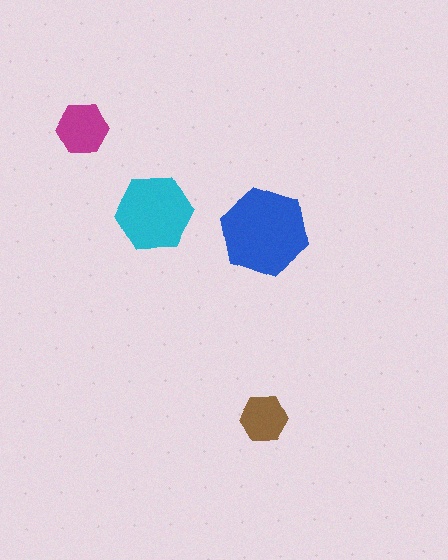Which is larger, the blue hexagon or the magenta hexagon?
The blue one.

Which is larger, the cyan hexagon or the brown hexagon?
The cyan one.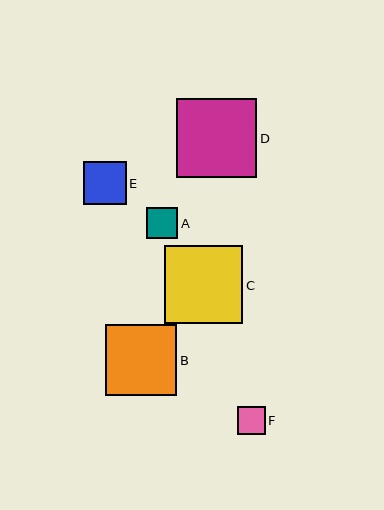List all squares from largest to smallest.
From largest to smallest: D, C, B, E, A, F.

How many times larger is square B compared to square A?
Square B is approximately 2.3 times the size of square A.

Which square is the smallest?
Square F is the smallest with a size of approximately 28 pixels.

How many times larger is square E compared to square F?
Square E is approximately 1.5 times the size of square F.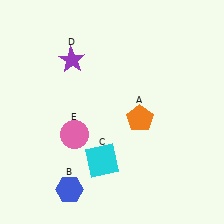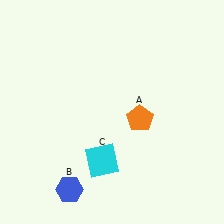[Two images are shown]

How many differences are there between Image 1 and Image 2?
There are 2 differences between the two images.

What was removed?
The pink circle (E), the purple star (D) were removed in Image 2.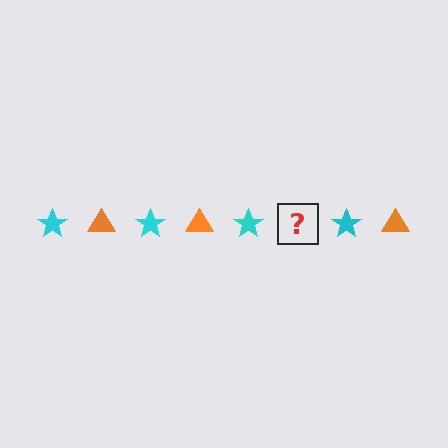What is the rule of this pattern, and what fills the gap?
The rule is that the pattern alternates between cyan star and orange triangle. The gap should be filled with an orange triangle.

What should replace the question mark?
The question mark should be replaced with an orange triangle.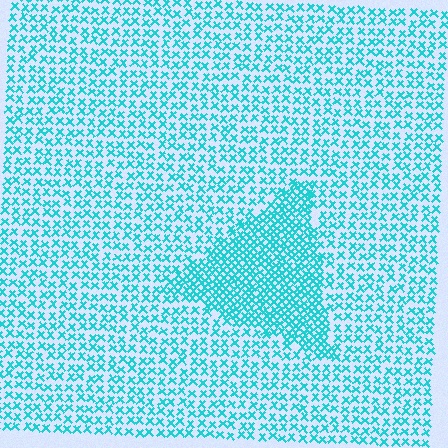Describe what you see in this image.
The image contains small cyan elements arranged at two different densities. A triangle-shaped region is visible where the elements are more densely packed than the surrounding area.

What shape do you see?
I see a triangle.